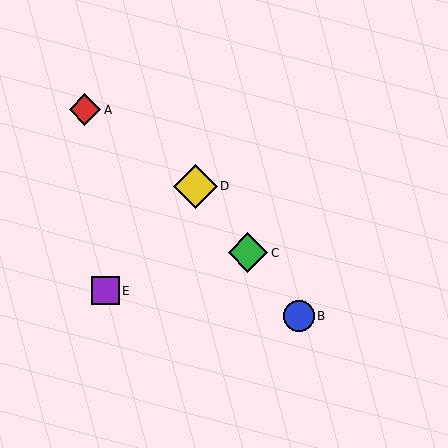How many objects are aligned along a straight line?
3 objects (B, C, D) are aligned along a straight line.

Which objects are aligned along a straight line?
Objects B, C, D are aligned along a straight line.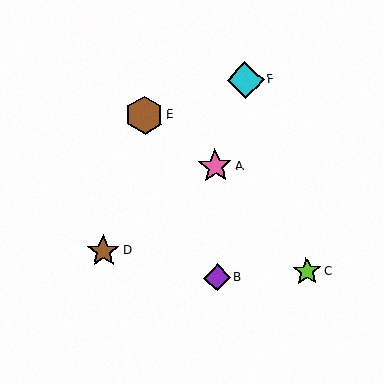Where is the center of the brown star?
The center of the brown star is at (103, 251).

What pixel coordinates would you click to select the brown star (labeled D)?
Click at (103, 251) to select the brown star D.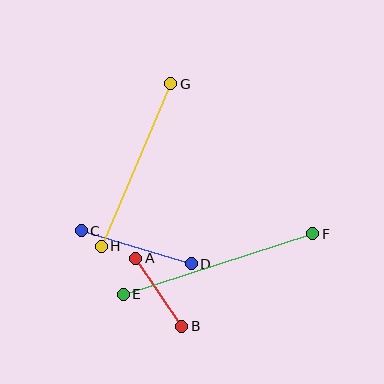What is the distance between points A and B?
The distance is approximately 82 pixels.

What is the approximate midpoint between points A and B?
The midpoint is at approximately (159, 292) pixels.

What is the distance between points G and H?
The distance is approximately 177 pixels.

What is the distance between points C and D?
The distance is approximately 115 pixels.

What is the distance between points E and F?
The distance is approximately 199 pixels.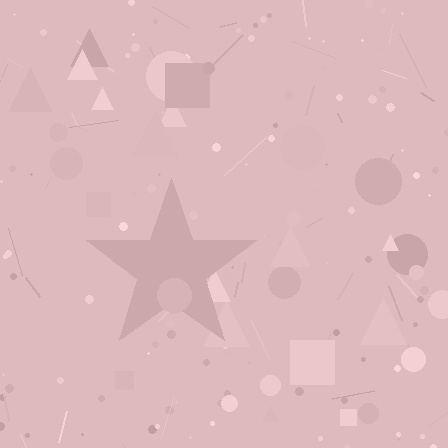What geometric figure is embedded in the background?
A star is embedded in the background.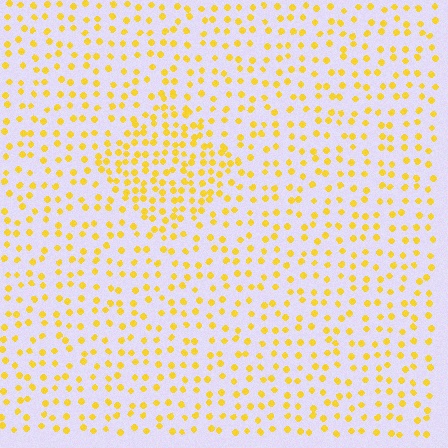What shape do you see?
I see a diamond.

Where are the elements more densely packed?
The elements are more densely packed inside the diamond boundary.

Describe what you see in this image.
The image contains small yellow elements arranged at two different densities. A diamond-shaped region is visible where the elements are more densely packed than the surrounding area.